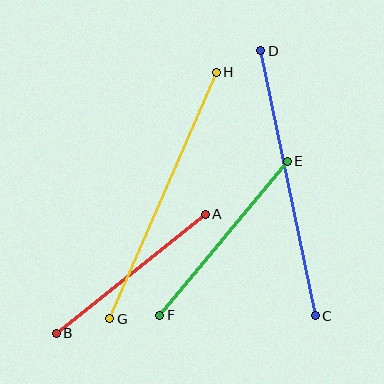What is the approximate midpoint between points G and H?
The midpoint is at approximately (163, 195) pixels.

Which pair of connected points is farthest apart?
Points C and D are farthest apart.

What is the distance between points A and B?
The distance is approximately 190 pixels.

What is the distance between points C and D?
The distance is approximately 271 pixels.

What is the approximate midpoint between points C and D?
The midpoint is at approximately (288, 184) pixels.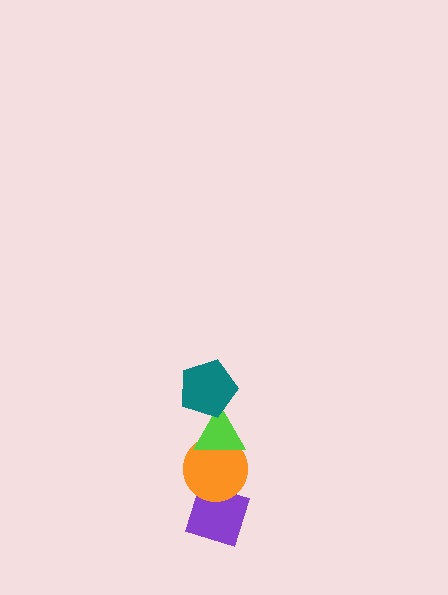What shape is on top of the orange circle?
The lime triangle is on top of the orange circle.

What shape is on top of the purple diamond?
The orange circle is on top of the purple diamond.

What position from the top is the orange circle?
The orange circle is 3rd from the top.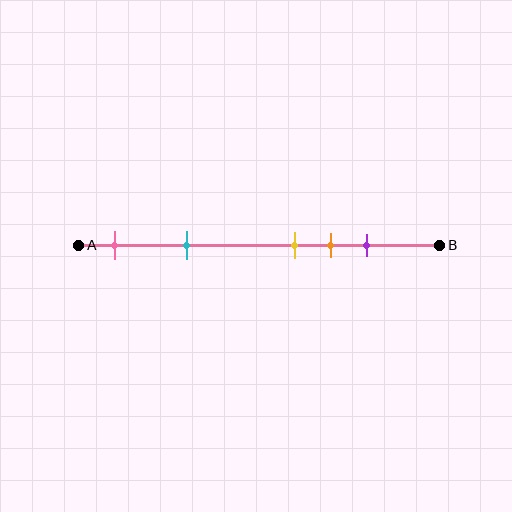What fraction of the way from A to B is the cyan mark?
The cyan mark is approximately 30% (0.3) of the way from A to B.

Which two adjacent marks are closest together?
The yellow and orange marks are the closest adjacent pair.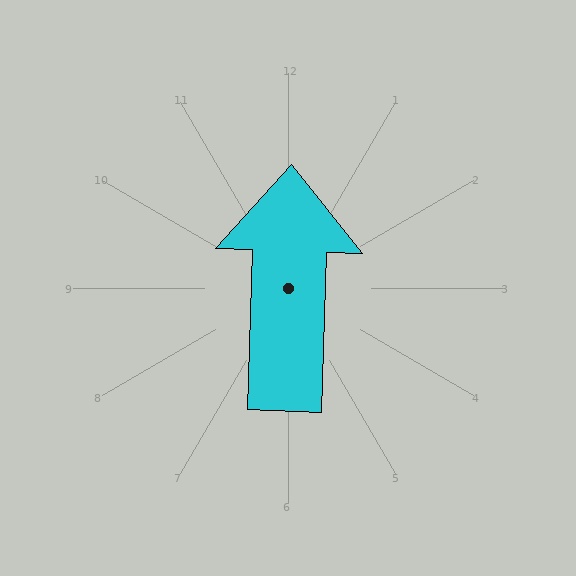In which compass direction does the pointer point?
North.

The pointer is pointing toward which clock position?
Roughly 12 o'clock.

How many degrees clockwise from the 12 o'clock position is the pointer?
Approximately 2 degrees.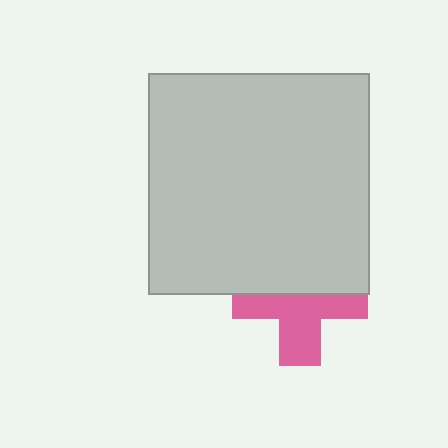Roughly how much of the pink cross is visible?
About half of it is visible (roughly 54%).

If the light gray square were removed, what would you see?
You would see the complete pink cross.